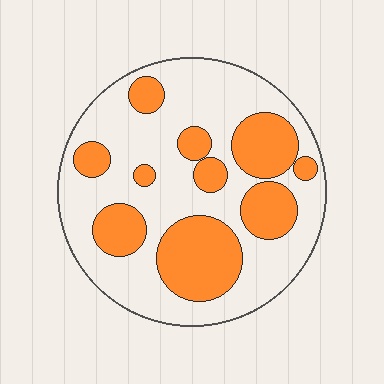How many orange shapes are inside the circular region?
10.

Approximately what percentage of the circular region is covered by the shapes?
Approximately 35%.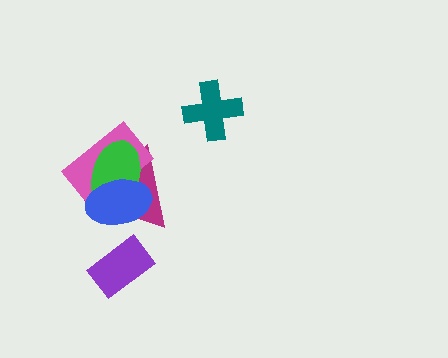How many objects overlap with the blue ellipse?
3 objects overlap with the blue ellipse.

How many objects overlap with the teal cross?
0 objects overlap with the teal cross.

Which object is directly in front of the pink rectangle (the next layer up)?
The green ellipse is directly in front of the pink rectangle.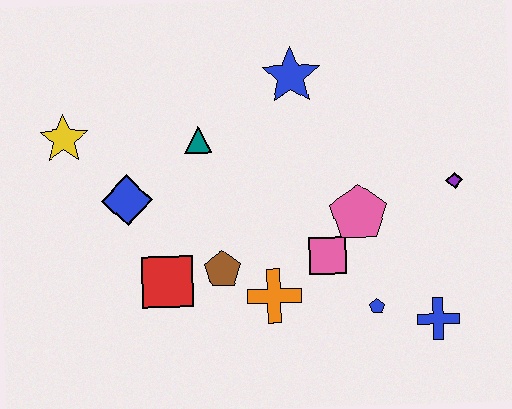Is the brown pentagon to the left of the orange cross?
Yes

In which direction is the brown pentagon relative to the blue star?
The brown pentagon is below the blue star.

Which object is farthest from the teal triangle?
The blue cross is farthest from the teal triangle.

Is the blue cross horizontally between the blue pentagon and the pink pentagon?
No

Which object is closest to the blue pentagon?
The blue cross is closest to the blue pentagon.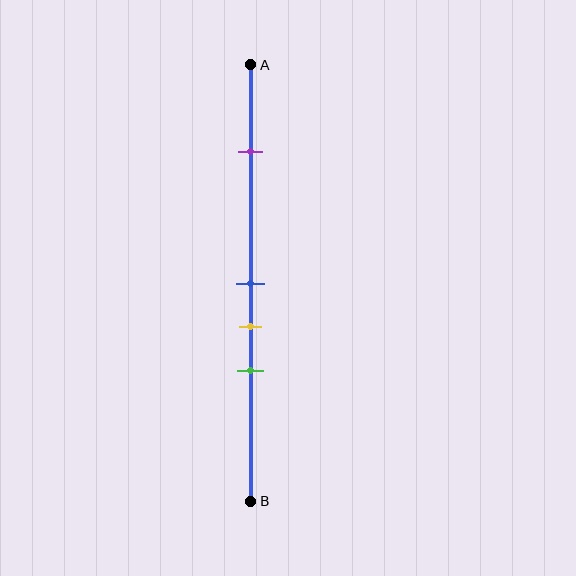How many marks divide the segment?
There are 4 marks dividing the segment.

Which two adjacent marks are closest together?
The blue and yellow marks are the closest adjacent pair.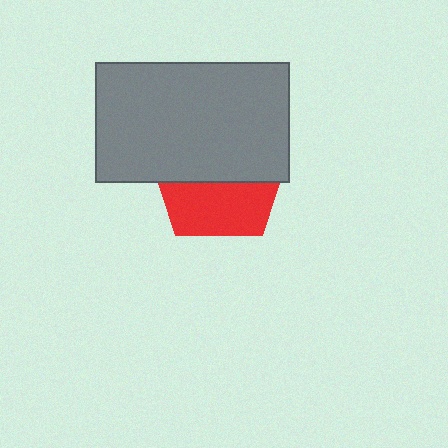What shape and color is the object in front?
The object in front is a gray rectangle.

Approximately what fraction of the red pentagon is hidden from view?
Roughly 59% of the red pentagon is hidden behind the gray rectangle.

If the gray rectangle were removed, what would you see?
You would see the complete red pentagon.